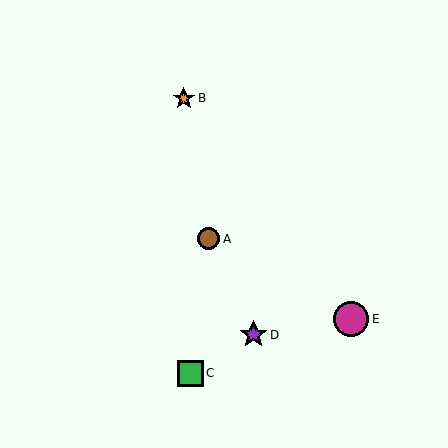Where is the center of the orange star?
The center of the orange star is at (184, 98).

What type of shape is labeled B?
Shape B is an orange star.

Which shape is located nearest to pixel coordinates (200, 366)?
The green square (labeled C) at (190, 373) is nearest to that location.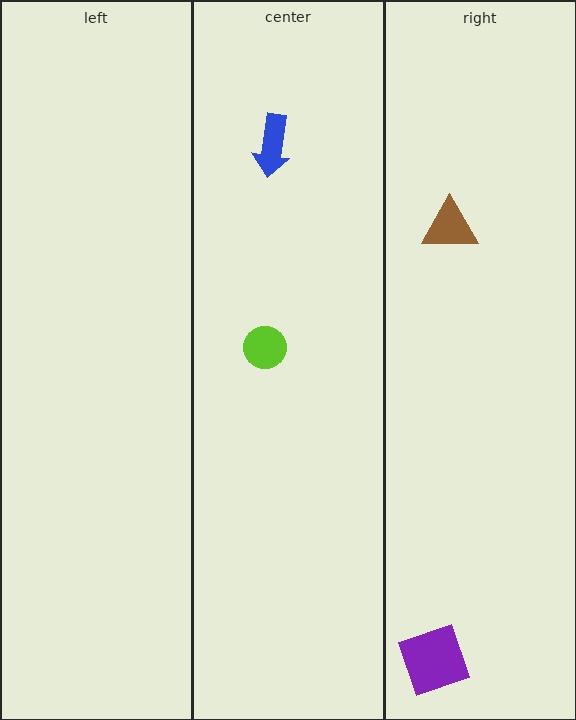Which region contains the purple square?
The right region.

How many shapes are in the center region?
2.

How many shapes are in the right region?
2.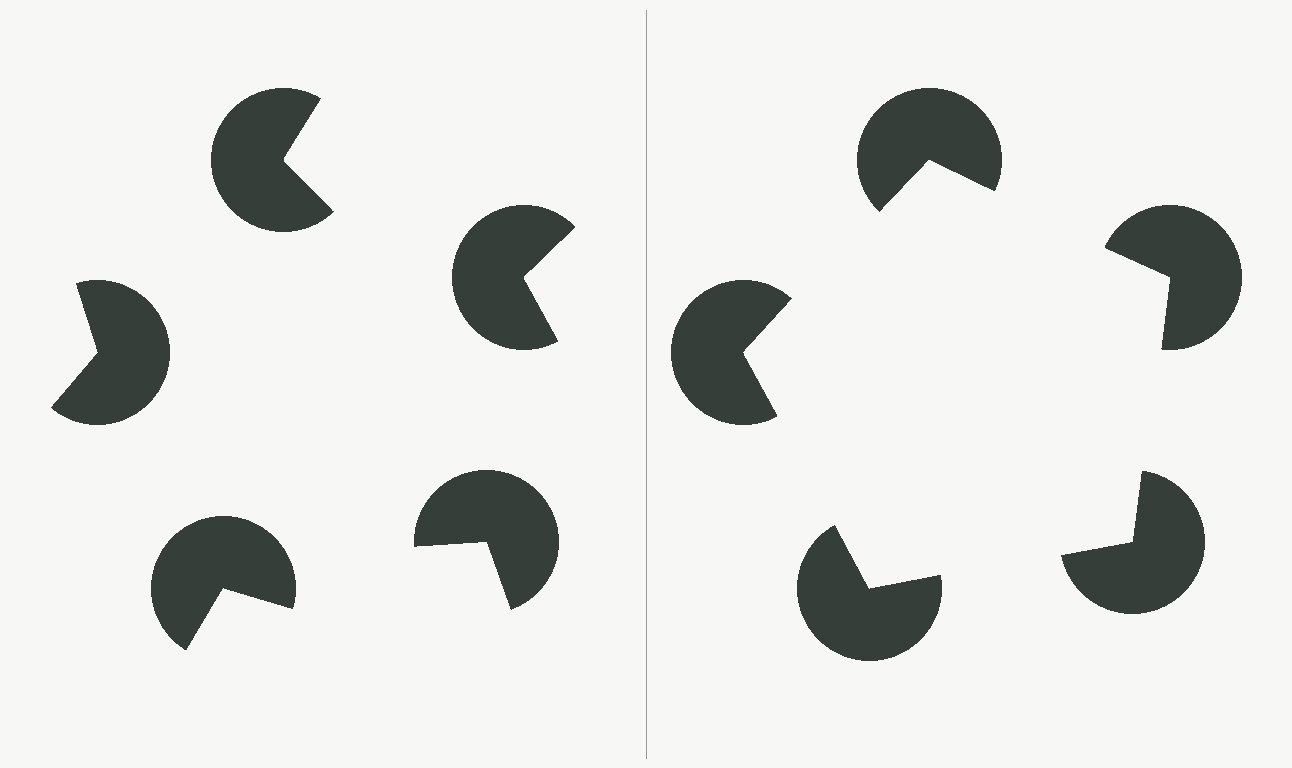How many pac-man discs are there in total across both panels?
10 — 5 on each side.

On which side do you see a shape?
An illusory pentagon appears on the right side. On the left side the wedge cuts are rotated, so no coherent shape forms.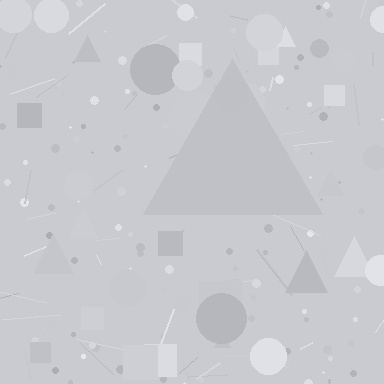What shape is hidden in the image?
A triangle is hidden in the image.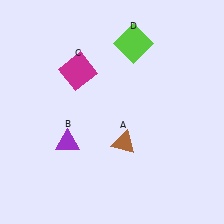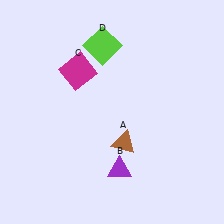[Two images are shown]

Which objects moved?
The objects that moved are: the purple triangle (B), the lime square (D).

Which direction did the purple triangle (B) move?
The purple triangle (B) moved right.